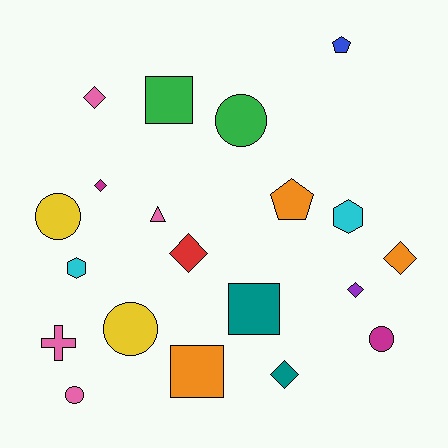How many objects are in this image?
There are 20 objects.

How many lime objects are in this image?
There are no lime objects.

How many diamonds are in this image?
There are 6 diamonds.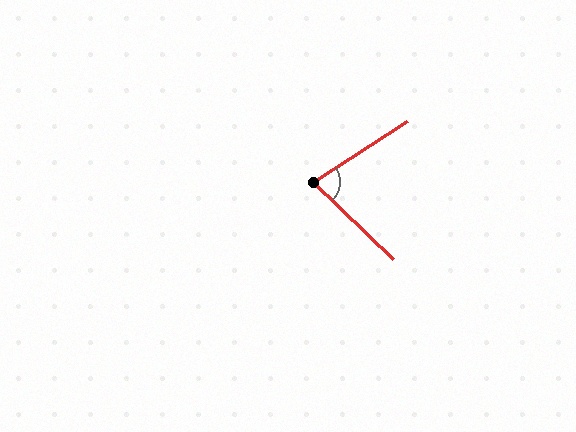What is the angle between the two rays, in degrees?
Approximately 77 degrees.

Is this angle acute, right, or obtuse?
It is acute.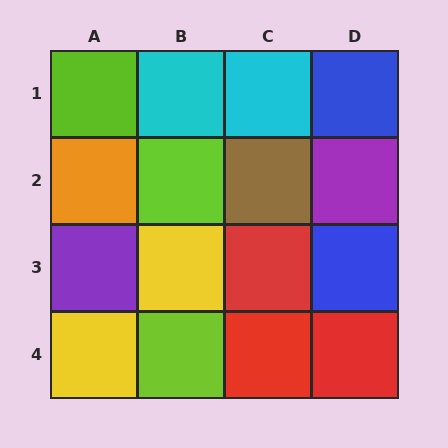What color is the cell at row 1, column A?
Lime.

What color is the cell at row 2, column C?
Brown.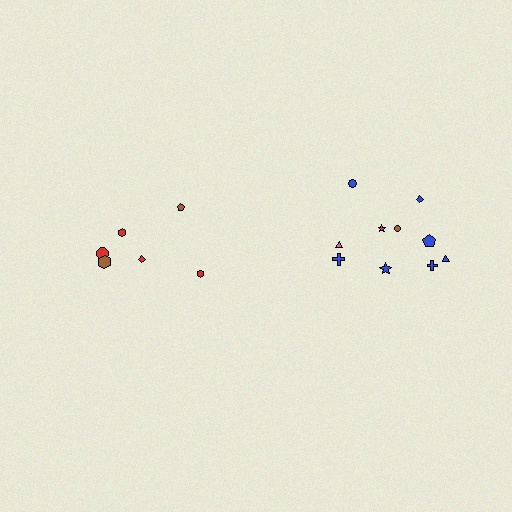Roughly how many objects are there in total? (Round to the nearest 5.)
Roughly 15 objects in total.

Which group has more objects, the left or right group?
The right group.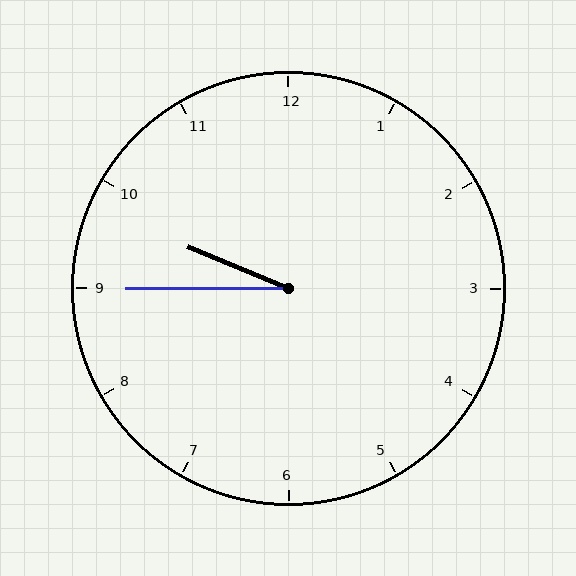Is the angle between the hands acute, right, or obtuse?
It is acute.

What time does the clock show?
9:45.